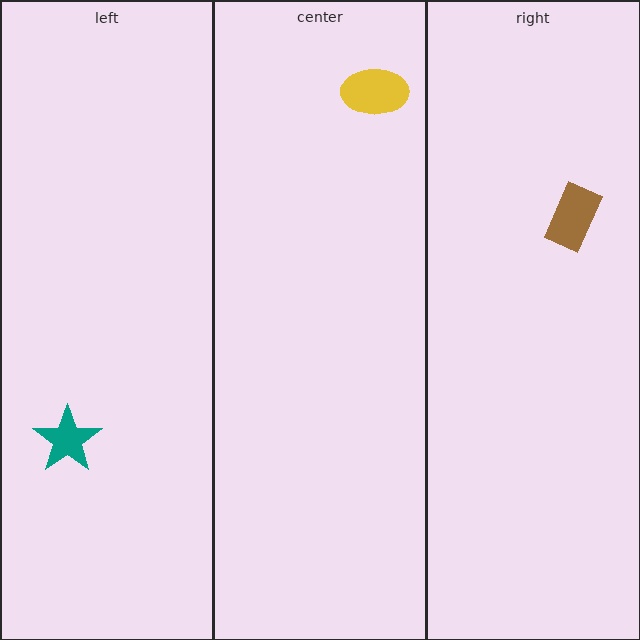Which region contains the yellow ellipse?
The center region.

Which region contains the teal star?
The left region.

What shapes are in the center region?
The yellow ellipse.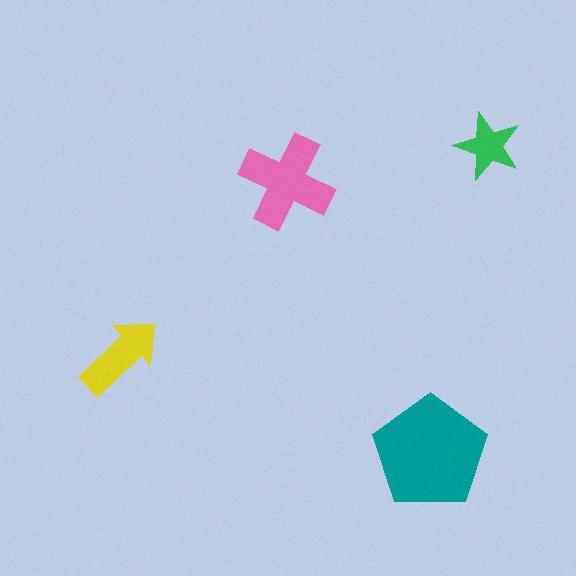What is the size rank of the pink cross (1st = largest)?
2nd.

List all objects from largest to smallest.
The teal pentagon, the pink cross, the yellow arrow, the green star.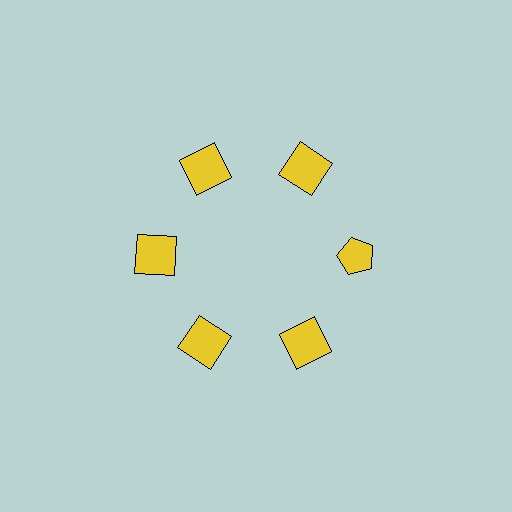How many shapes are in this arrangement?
There are 6 shapes arranged in a ring pattern.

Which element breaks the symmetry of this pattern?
The yellow pentagon at roughly the 3 o'clock position breaks the symmetry. All other shapes are yellow squares.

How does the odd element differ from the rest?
It has a different shape: pentagon instead of square.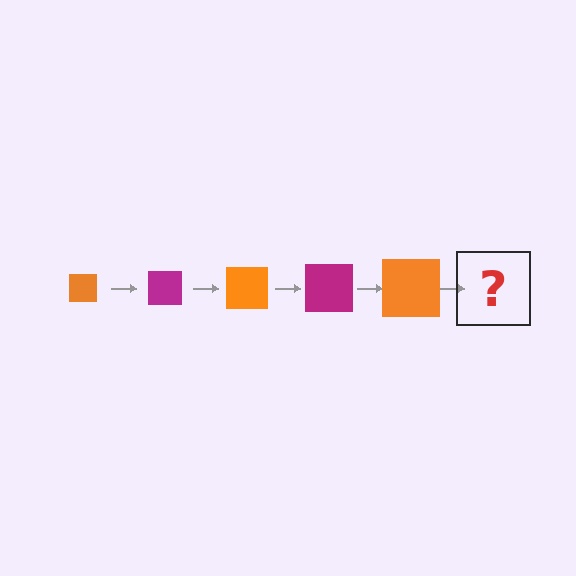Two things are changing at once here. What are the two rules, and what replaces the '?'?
The two rules are that the square grows larger each step and the color cycles through orange and magenta. The '?' should be a magenta square, larger than the previous one.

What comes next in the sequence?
The next element should be a magenta square, larger than the previous one.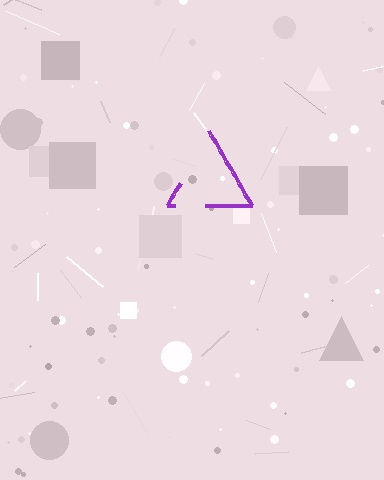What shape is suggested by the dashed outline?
The dashed outline suggests a triangle.